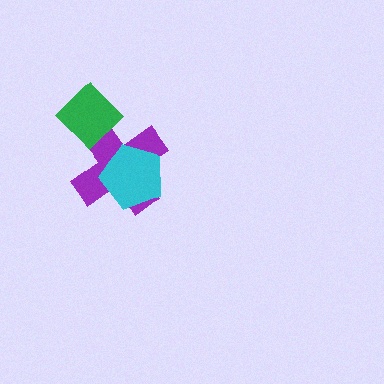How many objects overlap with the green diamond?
1 object overlaps with the green diamond.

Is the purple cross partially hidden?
Yes, it is partially covered by another shape.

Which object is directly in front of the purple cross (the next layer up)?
The green diamond is directly in front of the purple cross.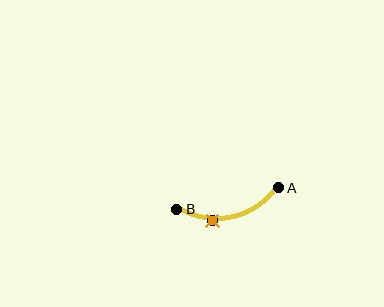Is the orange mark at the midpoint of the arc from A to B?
No. The orange mark lies on the arc but is closer to endpoint B. The arc midpoint would be at the point on the curve equidistant along the arc from both A and B.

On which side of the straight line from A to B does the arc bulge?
The arc bulges below the straight line connecting A and B.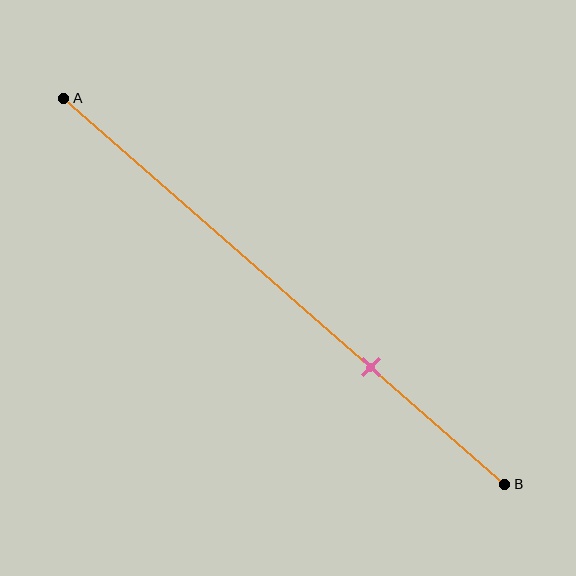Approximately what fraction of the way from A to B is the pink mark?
The pink mark is approximately 70% of the way from A to B.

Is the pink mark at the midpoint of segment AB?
No, the mark is at about 70% from A, not at the 50% midpoint.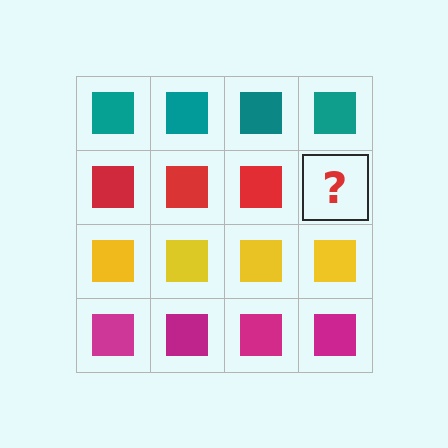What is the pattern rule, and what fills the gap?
The rule is that each row has a consistent color. The gap should be filled with a red square.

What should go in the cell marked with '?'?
The missing cell should contain a red square.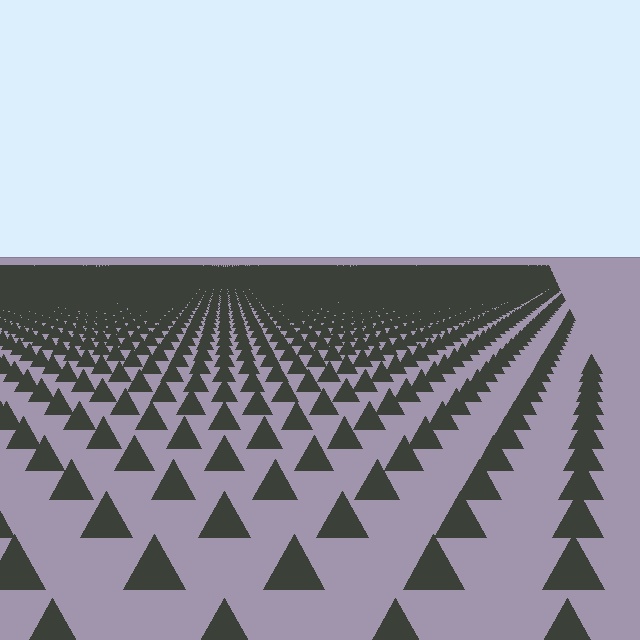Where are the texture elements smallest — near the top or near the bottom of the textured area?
Near the top.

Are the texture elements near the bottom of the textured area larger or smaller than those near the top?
Larger. Near the bottom, elements are closer to the viewer and appear at a bigger on-screen size.